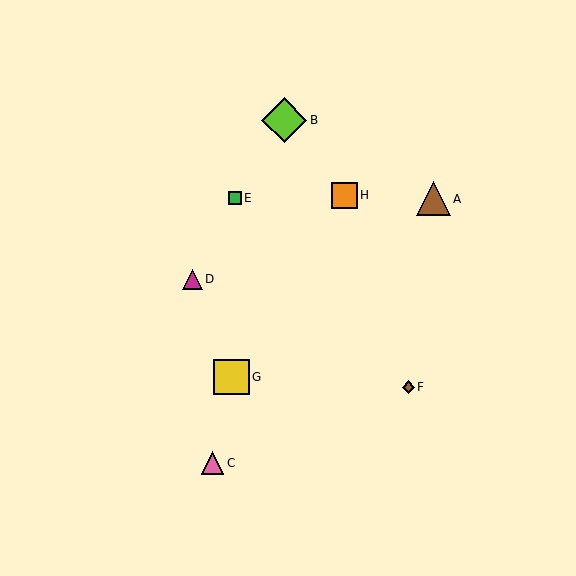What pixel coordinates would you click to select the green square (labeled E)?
Click at (235, 198) to select the green square E.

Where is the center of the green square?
The center of the green square is at (235, 198).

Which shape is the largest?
The lime diamond (labeled B) is the largest.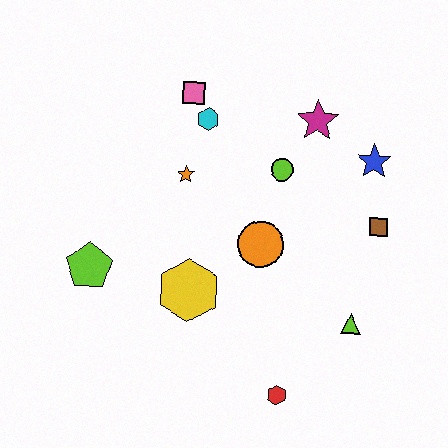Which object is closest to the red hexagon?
The lime triangle is closest to the red hexagon.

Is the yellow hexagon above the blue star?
No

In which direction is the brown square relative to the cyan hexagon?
The brown square is to the right of the cyan hexagon.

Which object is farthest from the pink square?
The red hexagon is farthest from the pink square.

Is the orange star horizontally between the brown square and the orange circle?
No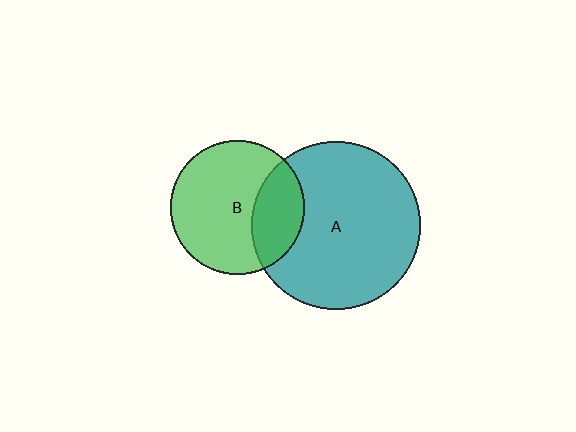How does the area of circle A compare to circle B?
Approximately 1.6 times.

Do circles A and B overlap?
Yes.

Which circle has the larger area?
Circle A (teal).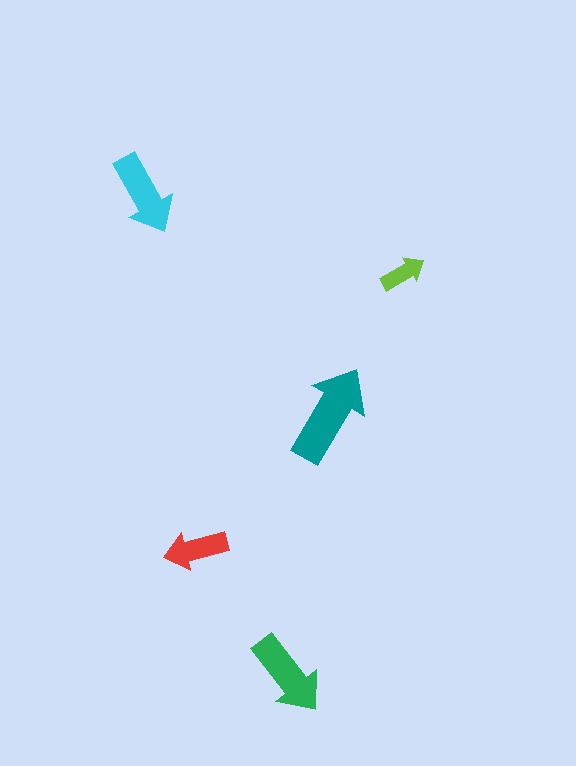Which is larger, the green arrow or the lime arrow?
The green one.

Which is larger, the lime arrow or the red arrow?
The red one.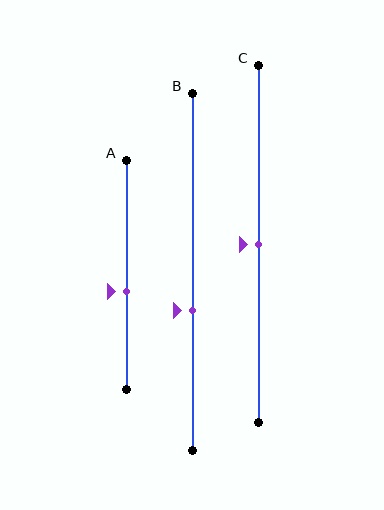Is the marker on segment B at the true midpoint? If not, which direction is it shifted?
No, the marker on segment B is shifted downward by about 11% of the segment length.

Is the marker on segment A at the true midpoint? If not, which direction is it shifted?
No, the marker on segment A is shifted downward by about 7% of the segment length.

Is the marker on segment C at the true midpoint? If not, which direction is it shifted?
Yes, the marker on segment C is at the true midpoint.